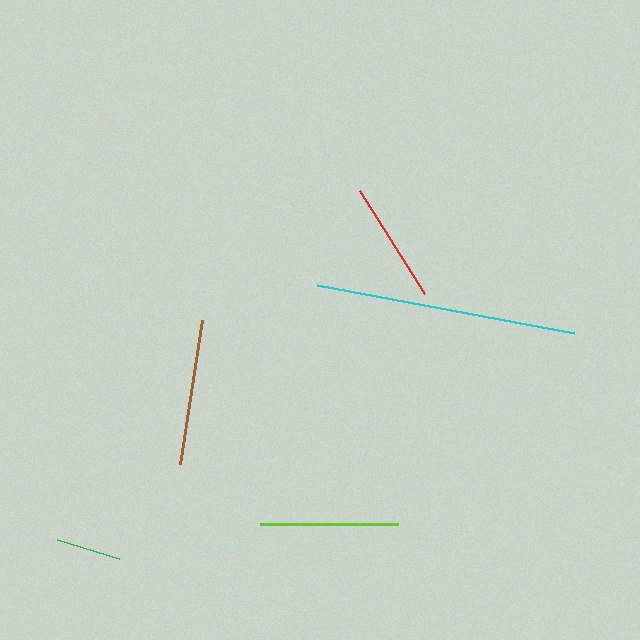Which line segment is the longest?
The cyan line is the longest at approximately 261 pixels.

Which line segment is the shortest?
The green line is the shortest at approximately 65 pixels.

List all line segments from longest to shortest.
From longest to shortest: cyan, brown, lime, red, green.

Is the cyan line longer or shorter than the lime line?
The cyan line is longer than the lime line.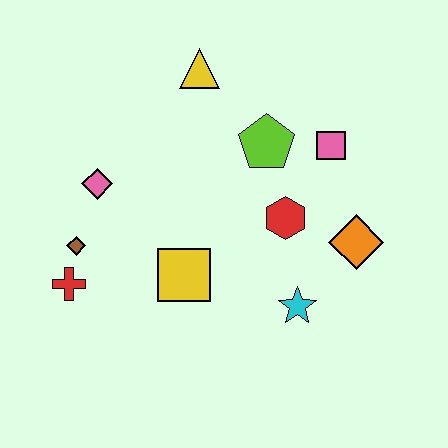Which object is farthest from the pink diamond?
The orange diamond is farthest from the pink diamond.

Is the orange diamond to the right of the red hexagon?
Yes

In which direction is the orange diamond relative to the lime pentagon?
The orange diamond is below the lime pentagon.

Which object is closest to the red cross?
The brown diamond is closest to the red cross.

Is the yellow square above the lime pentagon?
No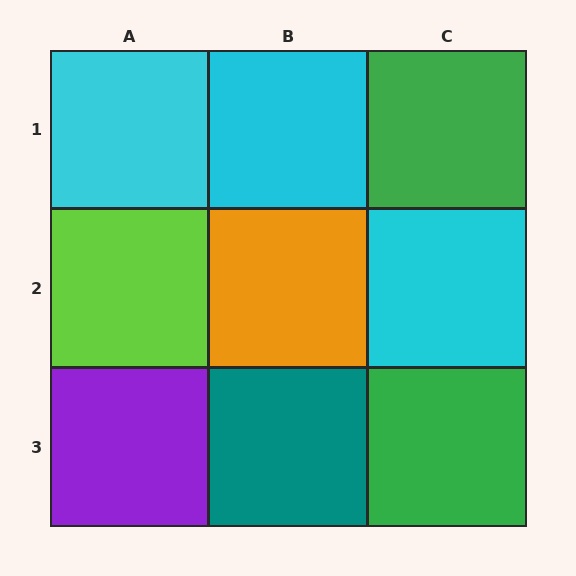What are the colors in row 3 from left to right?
Purple, teal, green.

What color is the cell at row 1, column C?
Green.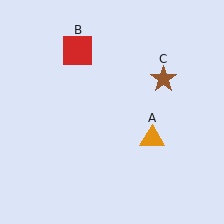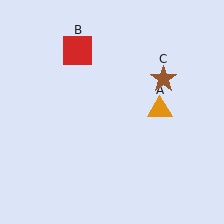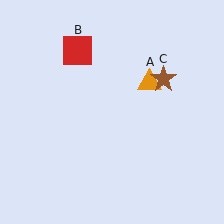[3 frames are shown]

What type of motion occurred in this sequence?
The orange triangle (object A) rotated counterclockwise around the center of the scene.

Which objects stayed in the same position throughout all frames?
Red square (object B) and brown star (object C) remained stationary.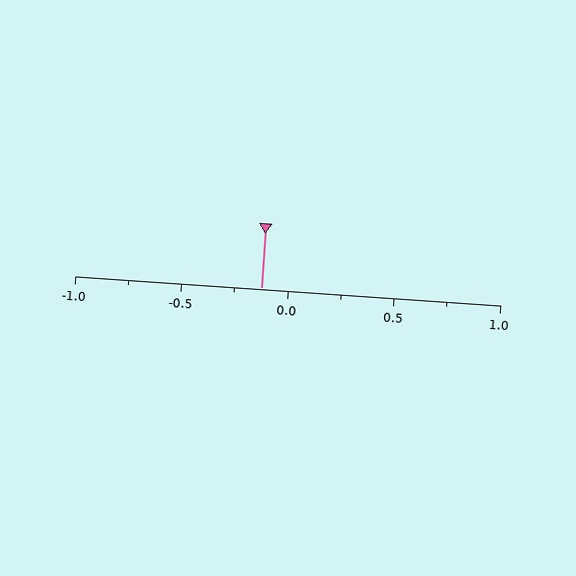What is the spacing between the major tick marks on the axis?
The major ticks are spaced 0.5 apart.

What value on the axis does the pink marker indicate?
The marker indicates approximately -0.12.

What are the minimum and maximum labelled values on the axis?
The axis runs from -1.0 to 1.0.